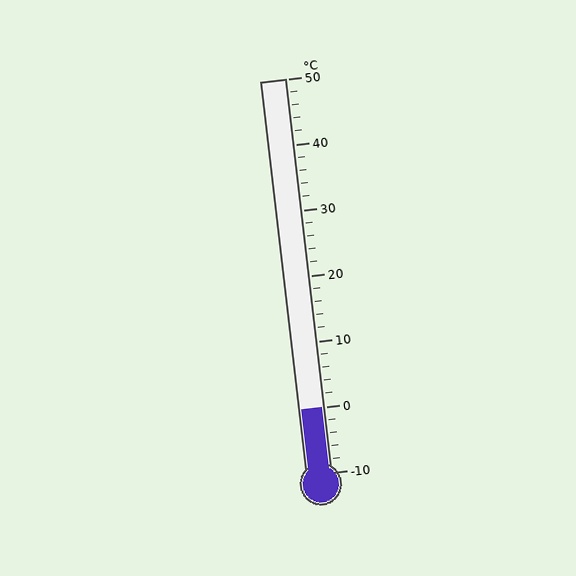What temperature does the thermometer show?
The thermometer shows approximately 0°C.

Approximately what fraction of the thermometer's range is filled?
The thermometer is filled to approximately 15% of its range.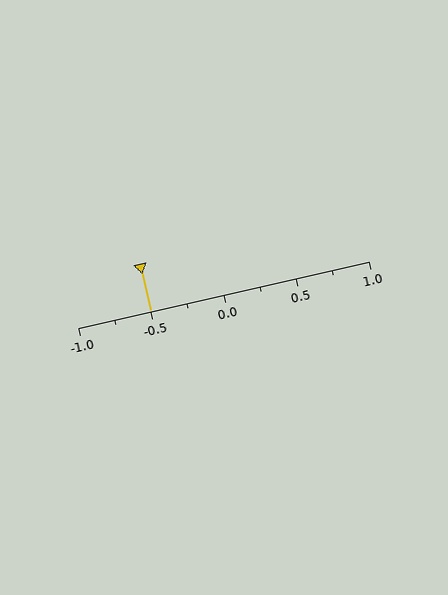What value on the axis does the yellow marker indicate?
The marker indicates approximately -0.5.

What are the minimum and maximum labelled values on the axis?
The axis runs from -1.0 to 1.0.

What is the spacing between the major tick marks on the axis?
The major ticks are spaced 0.5 apart.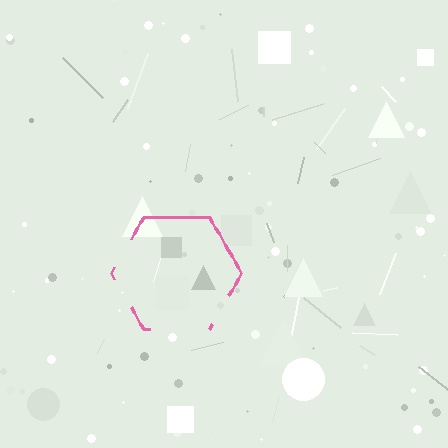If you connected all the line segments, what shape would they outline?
They would outline a hexagon.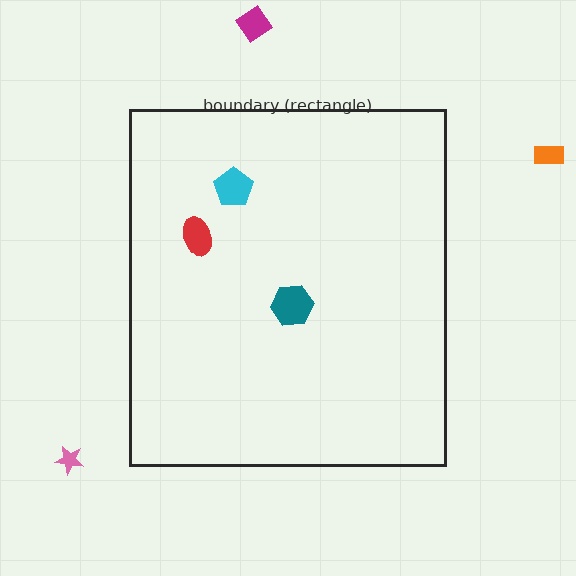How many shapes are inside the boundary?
3 inside, 3 outside.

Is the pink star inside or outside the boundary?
Outside.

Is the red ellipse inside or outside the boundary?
Inside.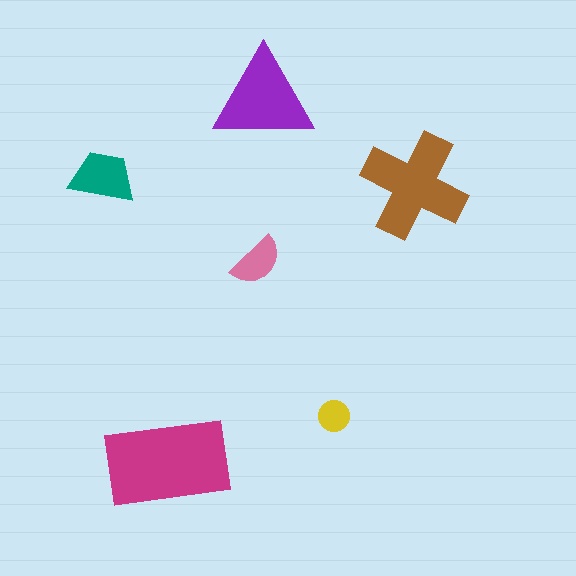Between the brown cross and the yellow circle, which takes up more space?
The brown cross.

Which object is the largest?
The magenta rectangle.